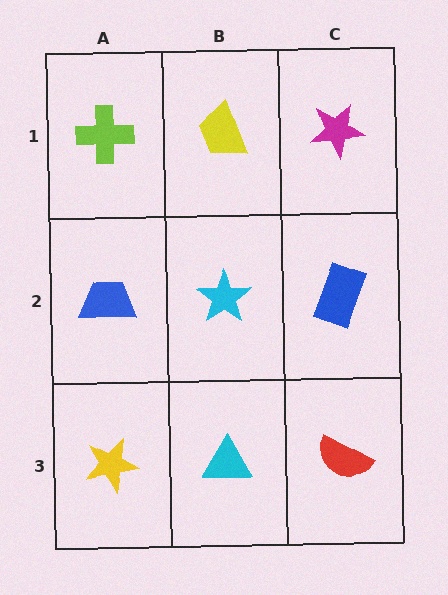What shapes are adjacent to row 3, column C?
A blue rectangle (row 2, column C), a cyan triangle (row 3, column B).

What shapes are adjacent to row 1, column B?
A cyan star (row 2, column B), a lime cross (row 1, column A), a magenta star (row 1, column C).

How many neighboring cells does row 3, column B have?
3.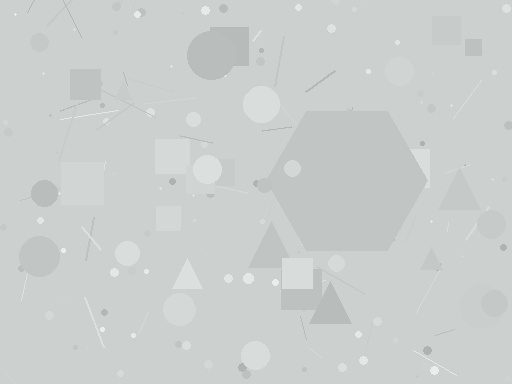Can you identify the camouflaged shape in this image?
The camouflaged shape is a hexagon.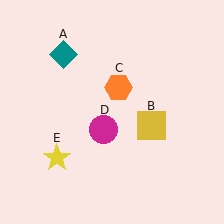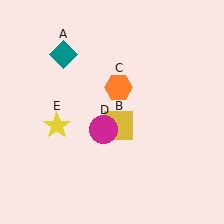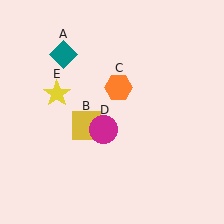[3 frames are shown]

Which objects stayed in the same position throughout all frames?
Teal diamond (object A) and orange hexagon (object C) and magenta circle (object D) remained stationary.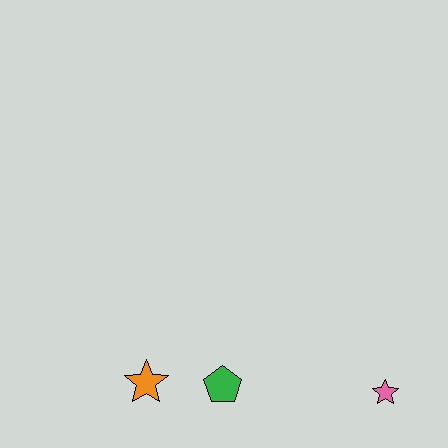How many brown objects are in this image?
There are no brown objects.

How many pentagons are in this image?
There is 1 pentagon.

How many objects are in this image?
There are 3 objects.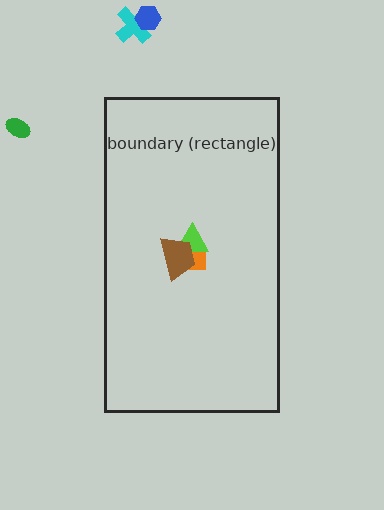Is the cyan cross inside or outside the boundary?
Outside.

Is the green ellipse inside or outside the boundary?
Outside.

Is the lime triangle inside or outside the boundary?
Inside.